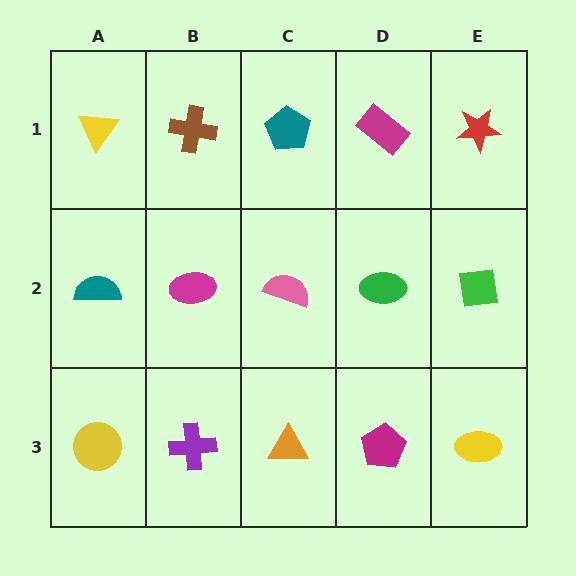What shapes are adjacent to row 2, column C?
A teal pentagon (row 1, column C), an orange triangle (row 3, column C), a magenta ellipse (row 2, column B), a green ellipse (row 2, column D).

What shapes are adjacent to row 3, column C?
A pink semicircle (row 2, column C), a purple cross (row 3, column B), a magenta pentagon (row 3, column D).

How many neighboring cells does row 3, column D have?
3.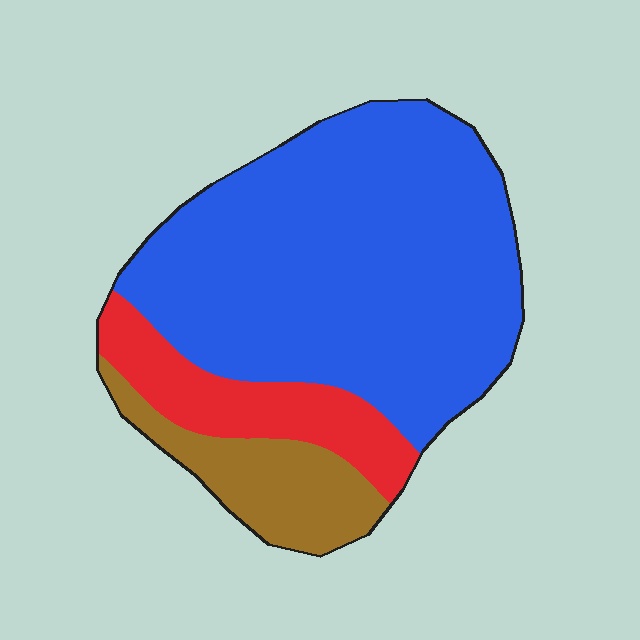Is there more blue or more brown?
Blue.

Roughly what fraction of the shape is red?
Red takes up about one sixth (1/6) of the shape.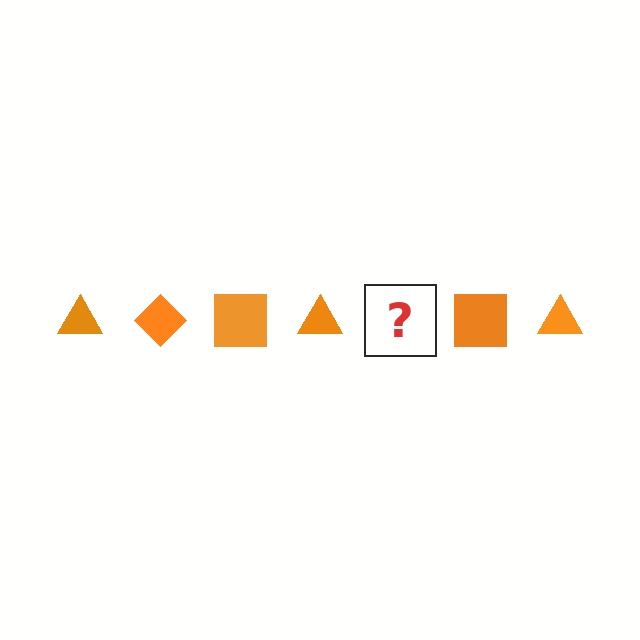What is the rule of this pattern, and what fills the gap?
The rule is that the pattern cycles through triangle, diamond, square shapes in orange. The gap should be filled with an orange diamond.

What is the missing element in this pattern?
The missing element is an orange diamond.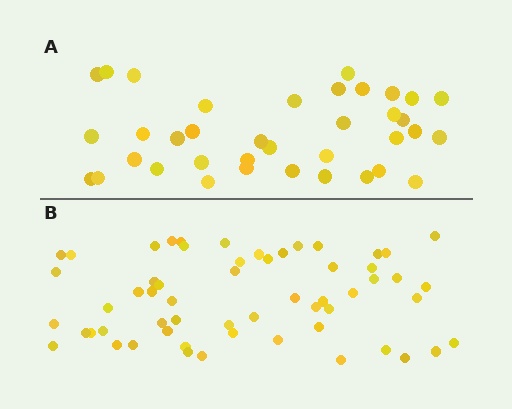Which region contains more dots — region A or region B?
Region B (the bottom region) has more dots.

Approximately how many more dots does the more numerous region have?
Region B has approximately 20 more dots than region A.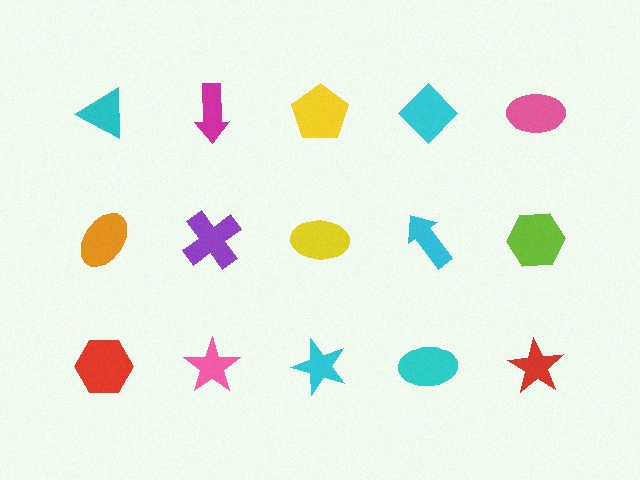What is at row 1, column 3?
A yellow pentagon.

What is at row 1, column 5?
A pink ellipse.